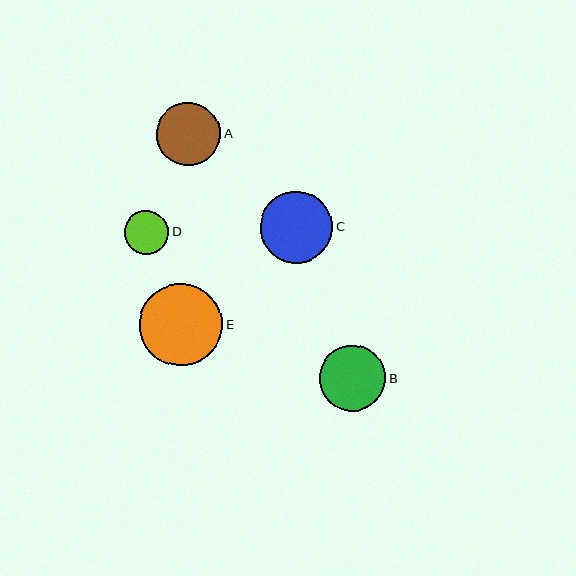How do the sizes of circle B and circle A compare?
Circle B and circle A are approximately the same size.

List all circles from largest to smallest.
From largest to smallest: E, C, B, A, D.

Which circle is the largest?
Circle E is the largest with a size of approximately 83 pixels.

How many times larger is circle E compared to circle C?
Circle E is approximately 1.1 times the size of circle C.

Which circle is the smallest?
Circle D is the smallest with a size of approximately 44 pixels.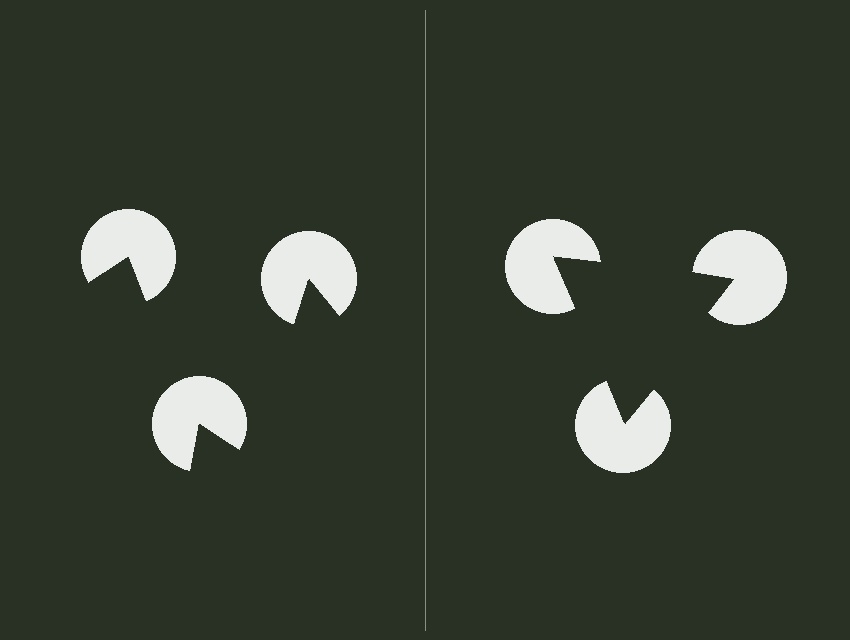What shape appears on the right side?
An illusory triangle.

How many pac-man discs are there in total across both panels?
6 — 3 on each side.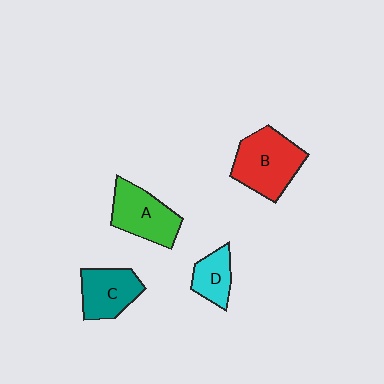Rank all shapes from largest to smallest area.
From largest to smallest: B (red), A (green), C (teal), D (cyan).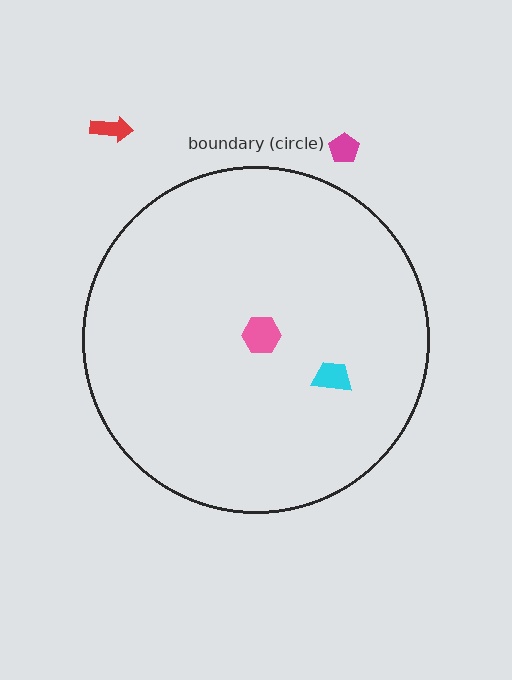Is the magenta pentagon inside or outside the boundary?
Outside.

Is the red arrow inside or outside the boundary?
Outside.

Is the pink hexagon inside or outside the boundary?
Inside.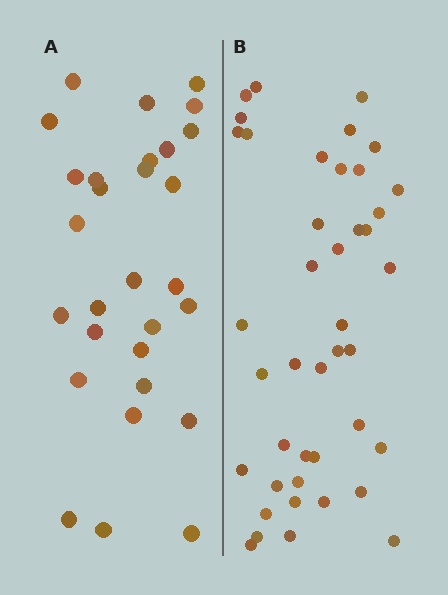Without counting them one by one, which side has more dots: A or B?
Region B (the right region) has more dots.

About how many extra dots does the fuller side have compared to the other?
Region B has approximately 15 more dots than region A.